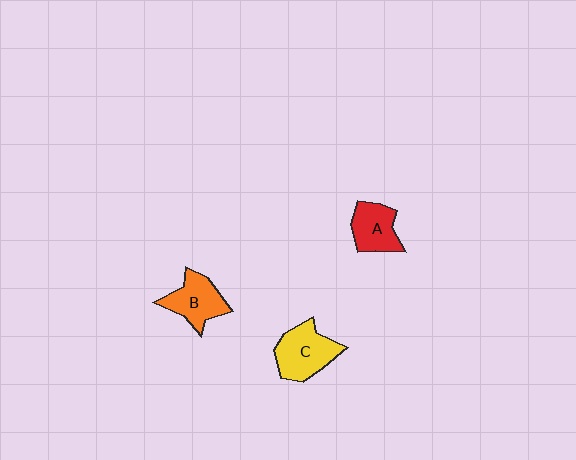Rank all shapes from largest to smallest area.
From largest to smallest: C (yellow), B (orange), A (red).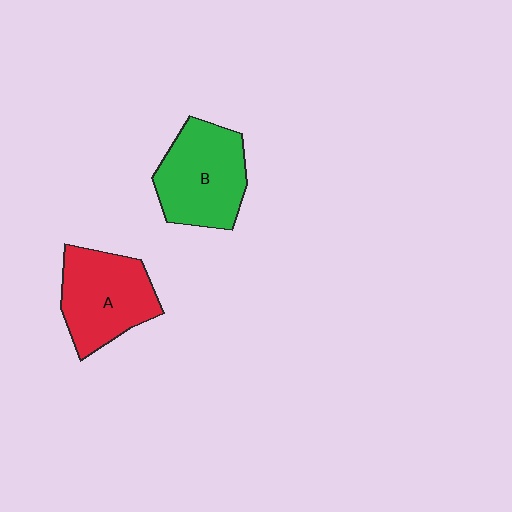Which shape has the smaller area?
Shape A (red).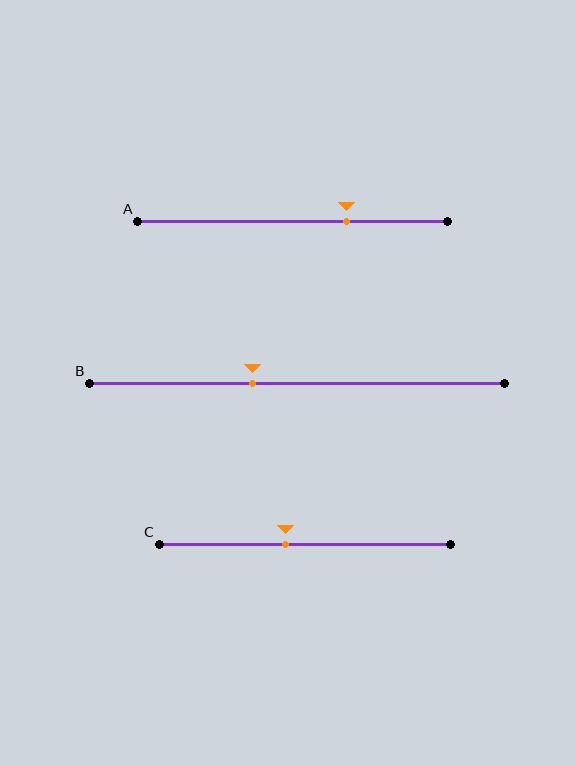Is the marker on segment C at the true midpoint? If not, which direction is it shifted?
No, the marker on segment C is shifted to the left by about 7% of the segment length.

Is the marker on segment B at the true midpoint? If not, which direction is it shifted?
No, the marker on segment B is shifted to the left by about 11% of the segment length.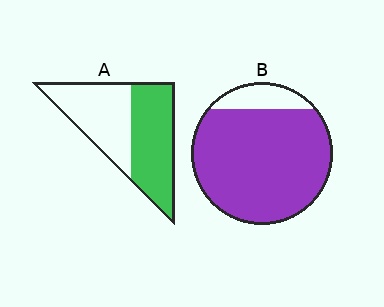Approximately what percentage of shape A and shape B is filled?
A is approximately 50% and B is approximately 85%.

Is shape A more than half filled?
Roughly half.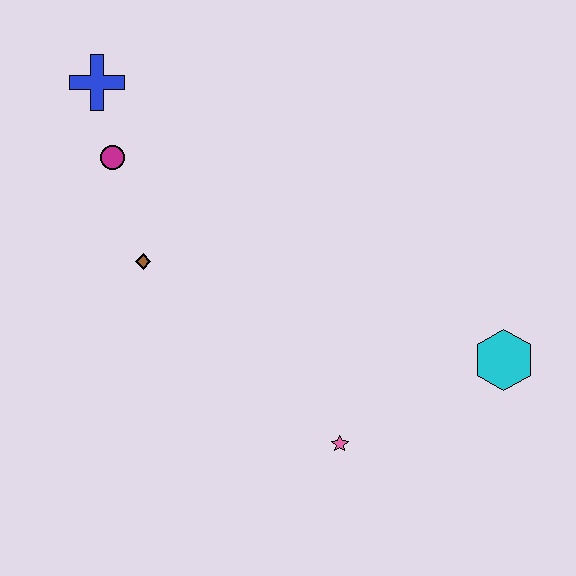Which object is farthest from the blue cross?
The cyan hexagon is farthest from the blue cross.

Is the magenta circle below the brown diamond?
No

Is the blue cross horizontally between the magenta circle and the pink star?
No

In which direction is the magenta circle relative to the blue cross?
The magenta circle is below the blue cross.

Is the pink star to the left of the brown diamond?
No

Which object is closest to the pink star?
The cyan hexagon is closest to the pink star.